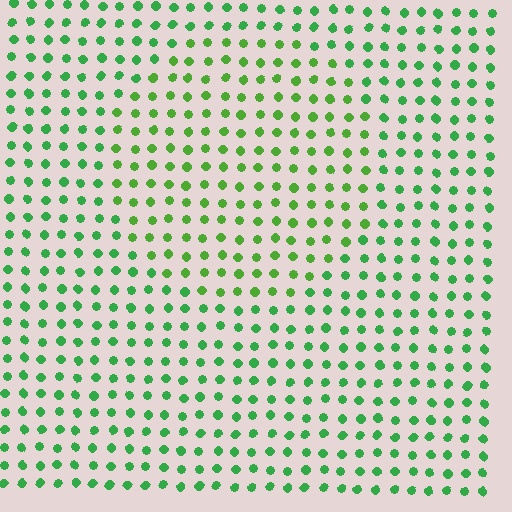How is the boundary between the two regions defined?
The boundary is defined purely by a slight shift in hue (about 24 degrees). Spacing, size, and orientation are identical on both sides.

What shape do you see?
I see a circle.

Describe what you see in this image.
The image is filled with small green elements in a uniform arrangement. A circle-shaped region is visible where the elements are tinted to a slightly different hue, forming a subtle color boundary.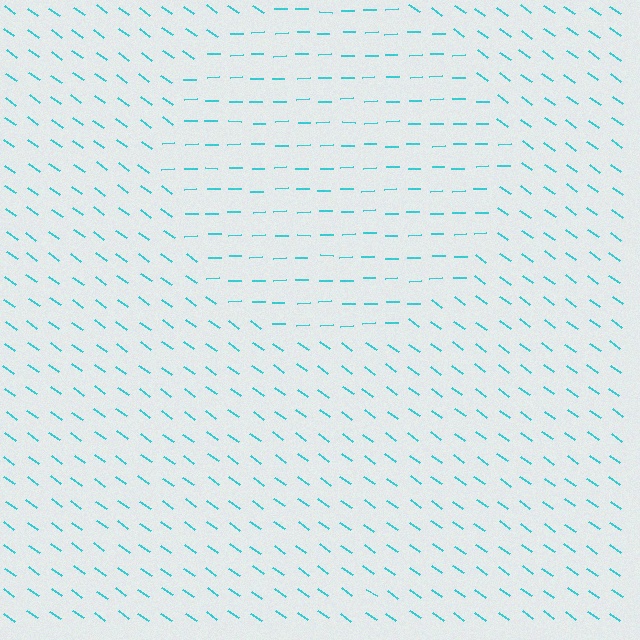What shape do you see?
I see a circle.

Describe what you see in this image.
The image is filled with small cyan line segments. A circle region in the image has lines oriented differently from the surrounding lines, creating a visible texture boundary.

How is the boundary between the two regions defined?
The boundary is defined purely by a change in line orientation (approximately 37 degrees difference). All lines are the same color and thickness.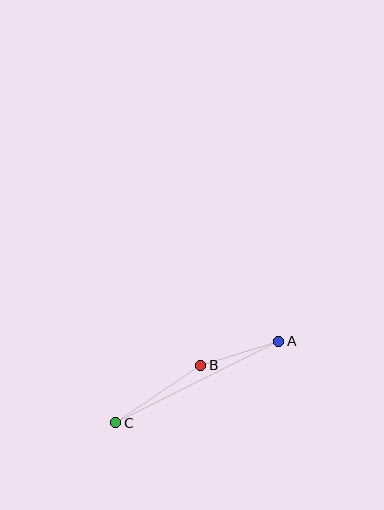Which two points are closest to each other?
Points A and B are closest to each other.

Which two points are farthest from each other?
Points A and C are farthest from each other.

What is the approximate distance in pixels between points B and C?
The distance between B and C is approximately 103 pixels.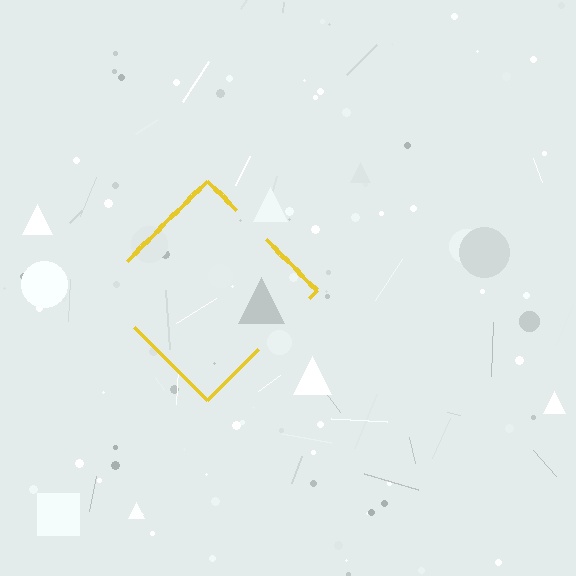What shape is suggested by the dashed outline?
The dashed outline suggests a diamond.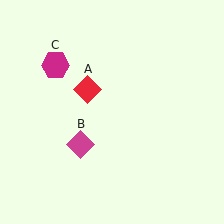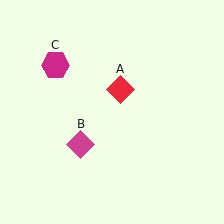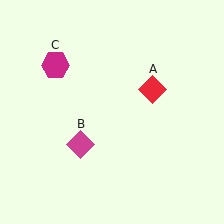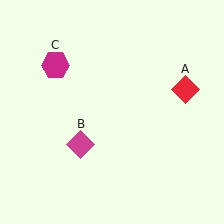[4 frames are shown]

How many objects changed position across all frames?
1 object changed position: red diamond (object A).